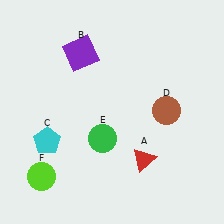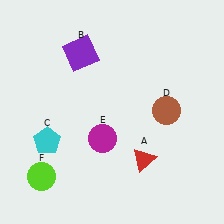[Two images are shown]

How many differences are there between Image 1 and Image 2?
There is 1 difference between the two images.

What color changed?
The circle (E) changed from green in Image 1 to magenta in Image 2.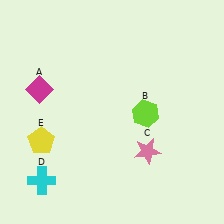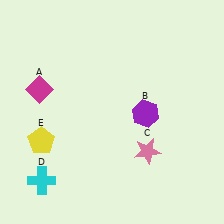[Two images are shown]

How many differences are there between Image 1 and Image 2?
There is 1 difference between the two images.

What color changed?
The hexagon (B) changed from lime in Image 1 to purple in Image 2.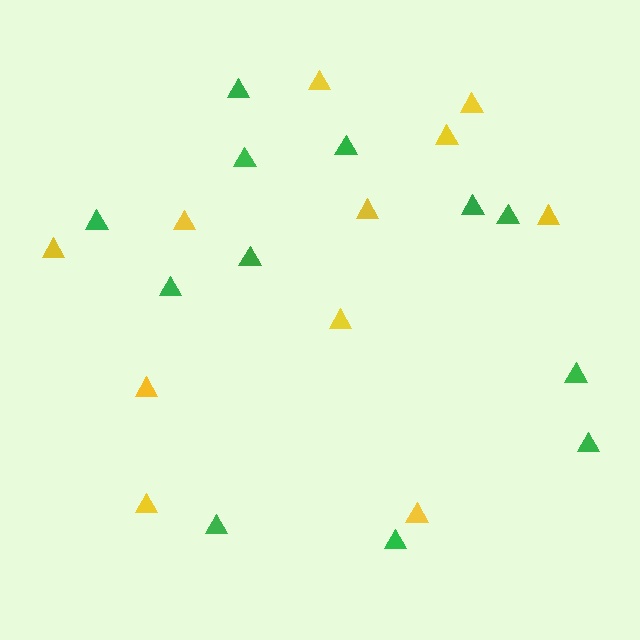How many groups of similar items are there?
There are 2 groups: one group of yellow triangles (11) and one group of green triangles (12).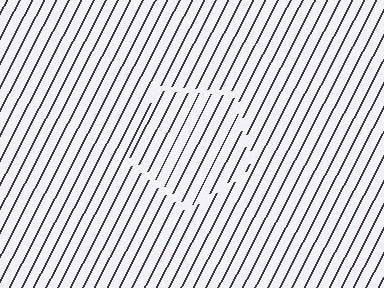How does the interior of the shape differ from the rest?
The interior of the shape contains the same grating, shifted by half a period — the contour is defined by the phase discontinuity where line-ends from the inner and outer gratings abut.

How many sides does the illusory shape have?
5 sides — the line-ends trace a pentagon.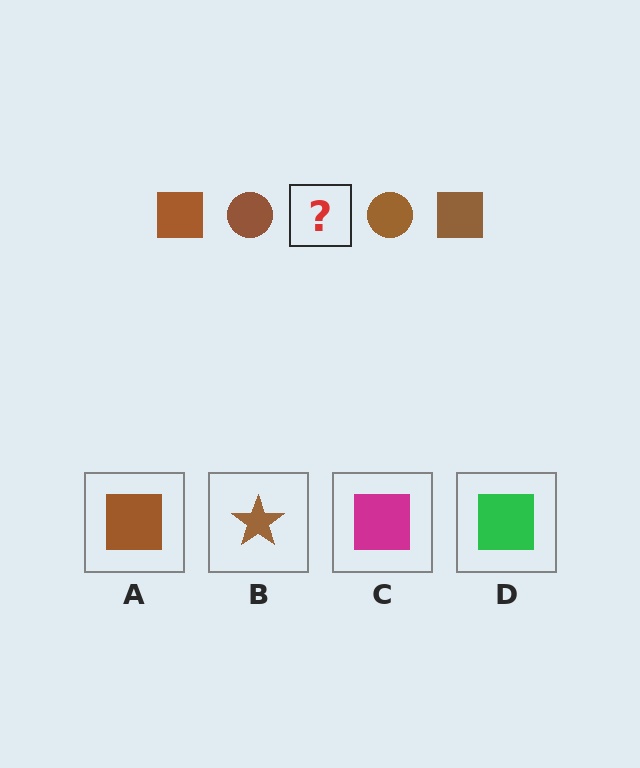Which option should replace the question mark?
Option A.